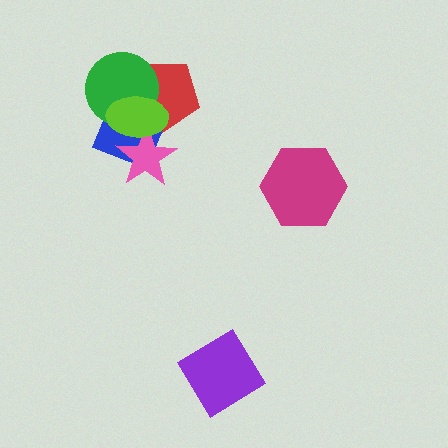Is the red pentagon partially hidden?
Yes, it is partially covered by another shape.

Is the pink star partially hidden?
Yes, it is partially covered by another shape.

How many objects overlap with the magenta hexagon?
0 objects overlap with the magenta hexagon.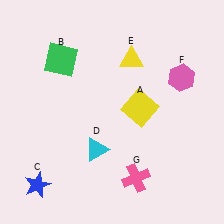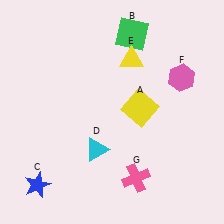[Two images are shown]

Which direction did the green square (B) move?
The green square (B) moved right.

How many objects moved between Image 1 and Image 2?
1 object moved between the two images.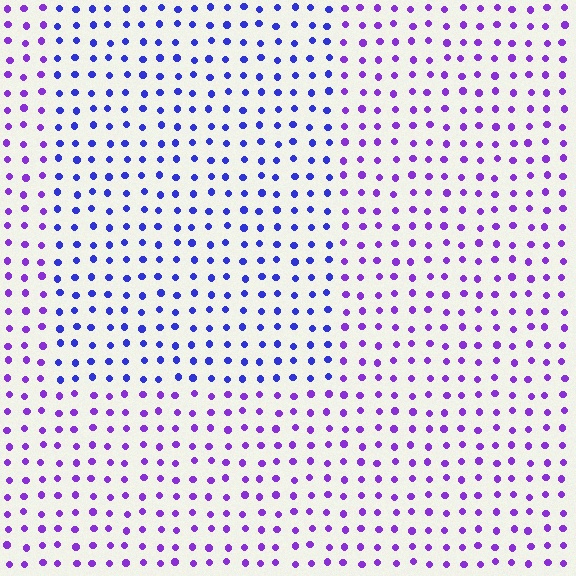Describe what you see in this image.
The image is filled with small purple elements in a uniform arrangement. A rectangle-shaped region is visible where the elements are tinted to a slightly different hue, forming a subtle color boundary.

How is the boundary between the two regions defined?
The boundary is defined purely by a slight shift in hue (about 35 degrees). Spacing, size, and orientation are identical on both sides.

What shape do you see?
I see a rectangle.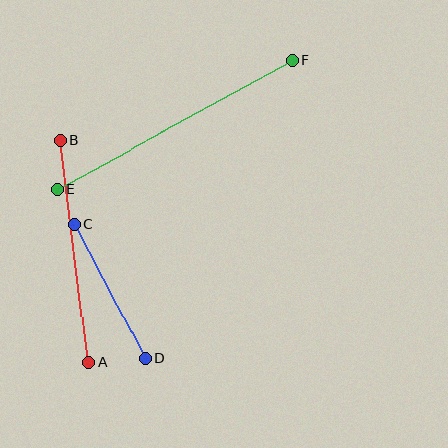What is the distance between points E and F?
The distance is approximately 268 pixels.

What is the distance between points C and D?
The distance is approximately 152 pixels.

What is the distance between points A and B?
The distance is approximately 224 pixels.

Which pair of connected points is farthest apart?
Points E and F are farthest apart.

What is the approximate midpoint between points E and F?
The midpoint is at approximately (175, 124) pixels.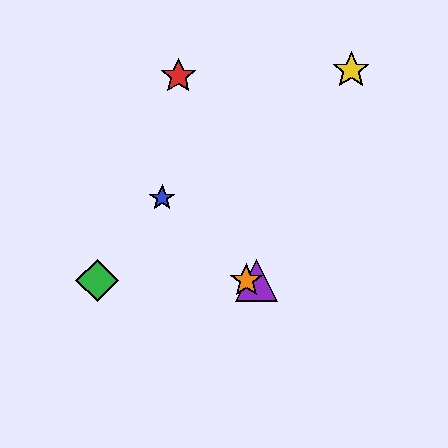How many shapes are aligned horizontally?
3 shapes (the green diamond, the purple triangle, the orange star) are aligned horizontally.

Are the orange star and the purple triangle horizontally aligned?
Yes, both are at y≈281.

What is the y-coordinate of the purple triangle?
The purple triangle is at y≈281.